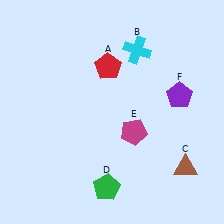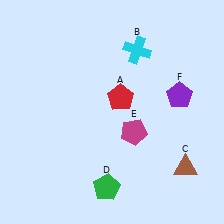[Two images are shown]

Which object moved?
The red pentagon (A) moved down.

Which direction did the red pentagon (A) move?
The red pentagon (A) moved down.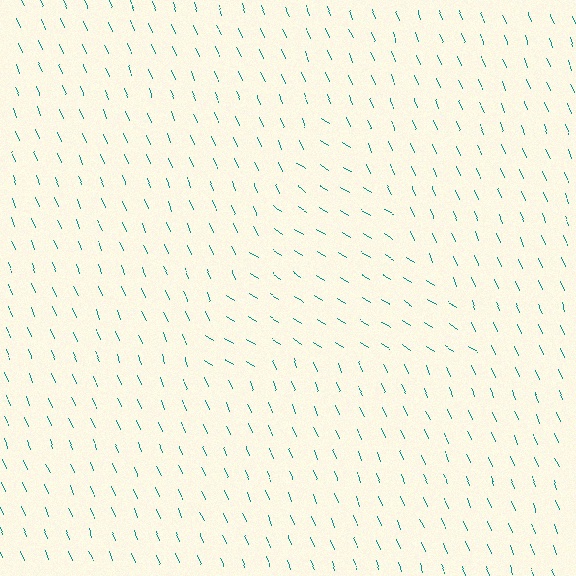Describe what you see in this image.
The image is filled with small teal line segments. A triangle region in the image has lines oriented differently from the surrounding lines, creating a visible texture boundary.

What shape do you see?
I see a triangle.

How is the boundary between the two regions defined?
The boundary is defined purely by a change in line orientation (approximately 35 degrees difference). All lines are the same color and thickness.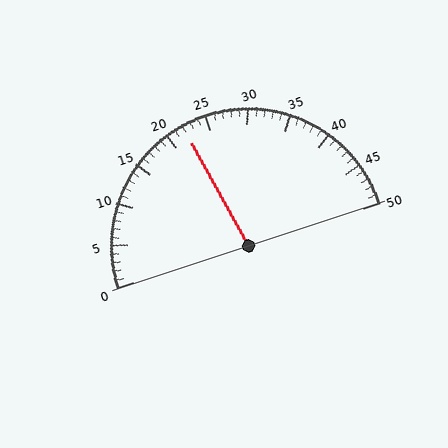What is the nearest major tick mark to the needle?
The nearest major tick mark is 20.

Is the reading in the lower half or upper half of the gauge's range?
The reading is in the lower half of the range (0 to 50).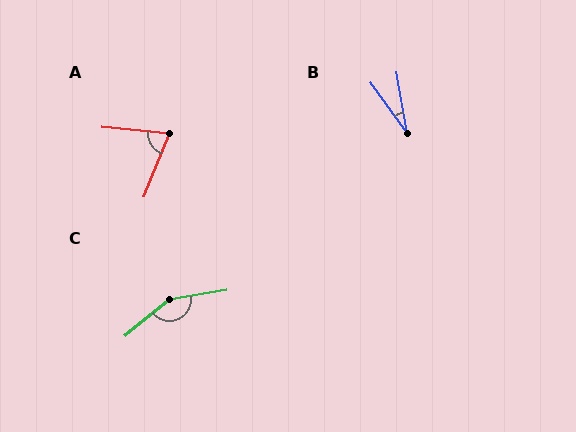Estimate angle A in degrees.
Approximately 73 degrees.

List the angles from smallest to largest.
B (26°), A (73°), C (150°).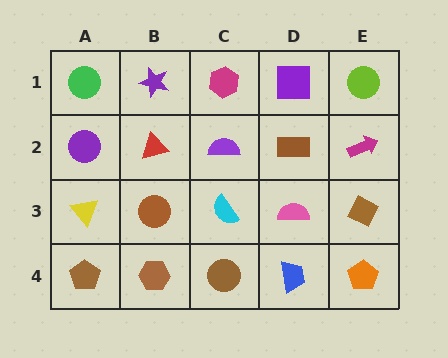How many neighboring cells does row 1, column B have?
3.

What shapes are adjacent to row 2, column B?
A purple star (row 1, column B), a brown circle (row 3, column B), a purple circle (row 2, column A), a purple semicircle (row 2, column C).